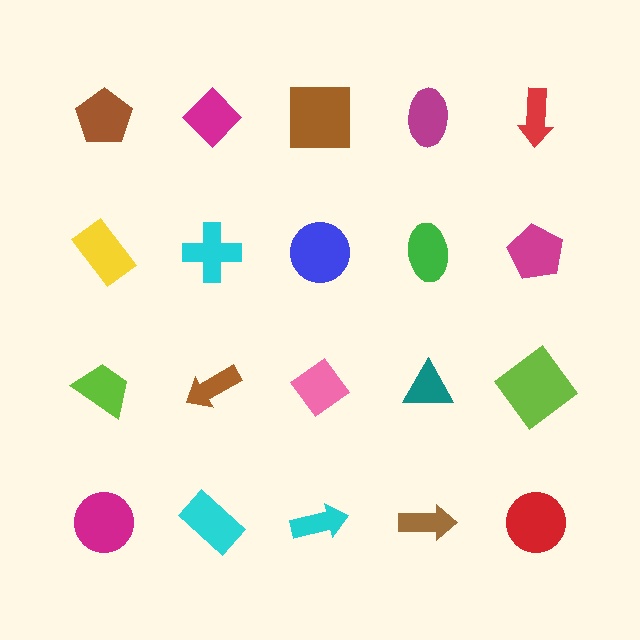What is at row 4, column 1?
A magenta circle.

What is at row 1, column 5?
A red arrow.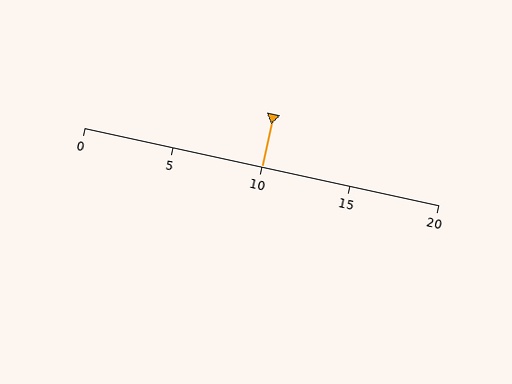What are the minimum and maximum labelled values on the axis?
The axis runs from 0 to 20.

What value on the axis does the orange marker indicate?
The marker indicates approximately 10.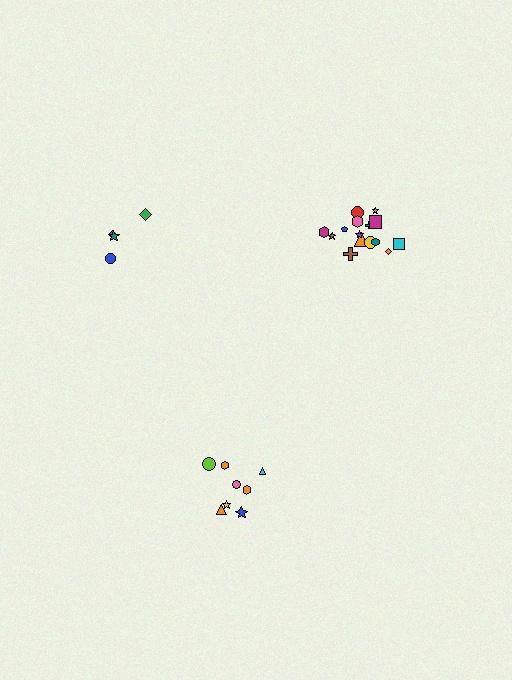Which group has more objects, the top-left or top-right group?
The top-right group.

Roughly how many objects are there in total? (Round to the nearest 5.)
Roughly 25 objects in total.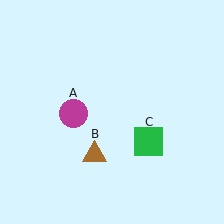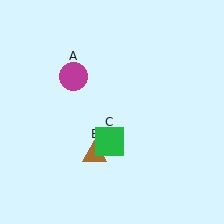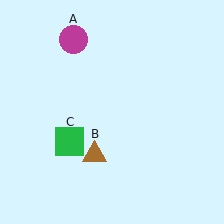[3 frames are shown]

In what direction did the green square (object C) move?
The green square (object C) moved left.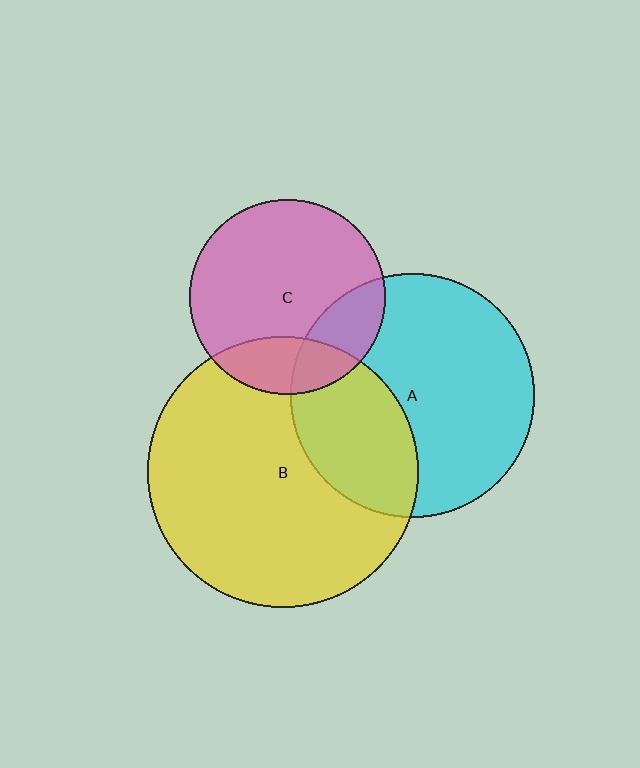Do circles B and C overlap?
Yes.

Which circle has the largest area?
Circle B (yellow).